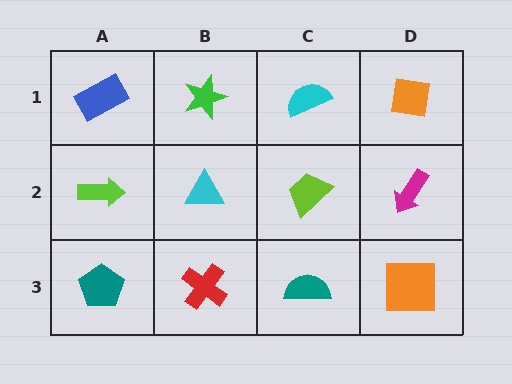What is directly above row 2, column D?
An orange square.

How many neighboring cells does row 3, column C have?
3.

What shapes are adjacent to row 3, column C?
A lime trapezoid (row 2, column C), a red cross (row 3, column B), an orange square (row 3, column D).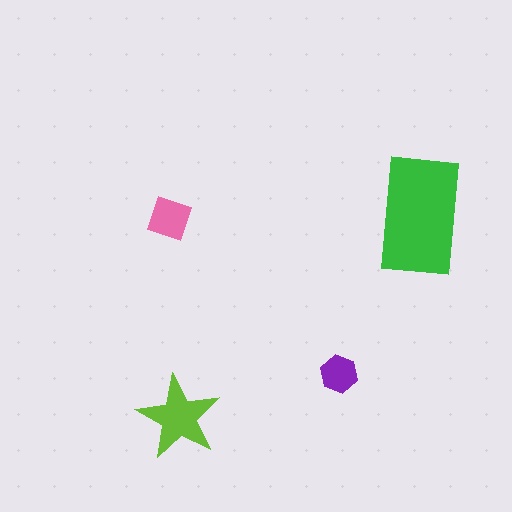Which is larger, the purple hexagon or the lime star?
The lime star.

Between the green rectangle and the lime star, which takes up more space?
The green rectangle.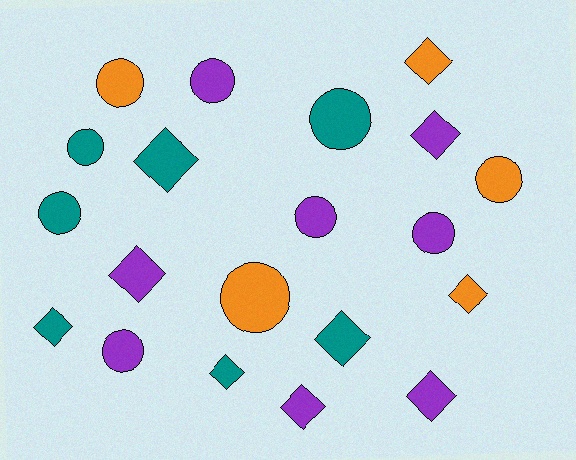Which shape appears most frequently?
Circle, with 10 objects.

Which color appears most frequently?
Purple, with 8 objects.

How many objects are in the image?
There are 20 objects.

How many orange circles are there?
There are 3 orange circles.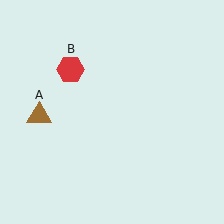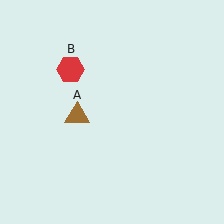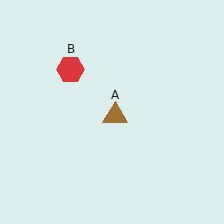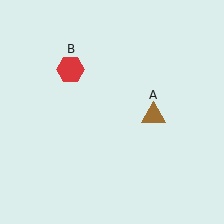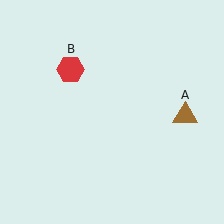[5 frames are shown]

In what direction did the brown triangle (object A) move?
The brown triangle (object A) moved right.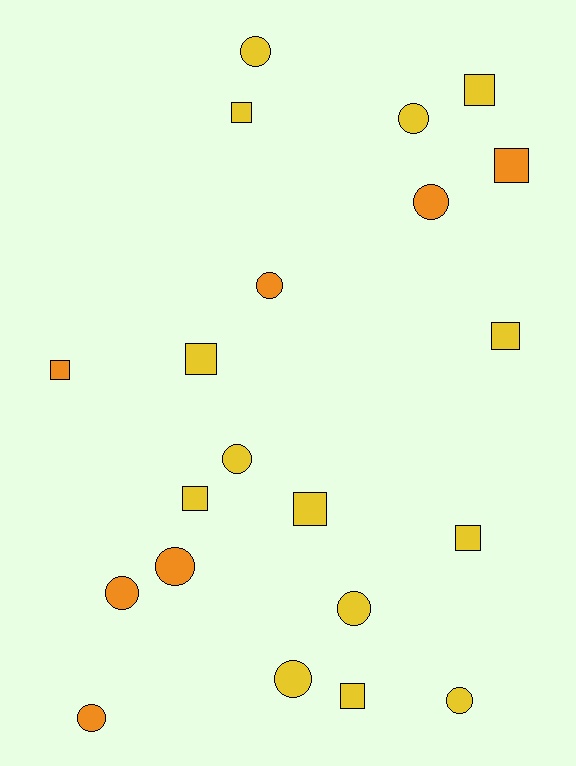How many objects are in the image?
There are 21 objects.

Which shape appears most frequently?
Circle, with 11 objects.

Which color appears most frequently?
Yellow, with 14 objects.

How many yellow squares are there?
There are 8 yellow squares.